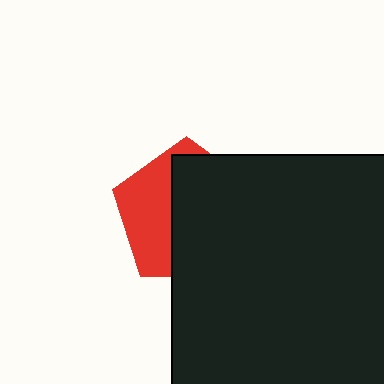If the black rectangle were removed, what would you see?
You would see the complete red pentagon.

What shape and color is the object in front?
The object in front is a black rectangle.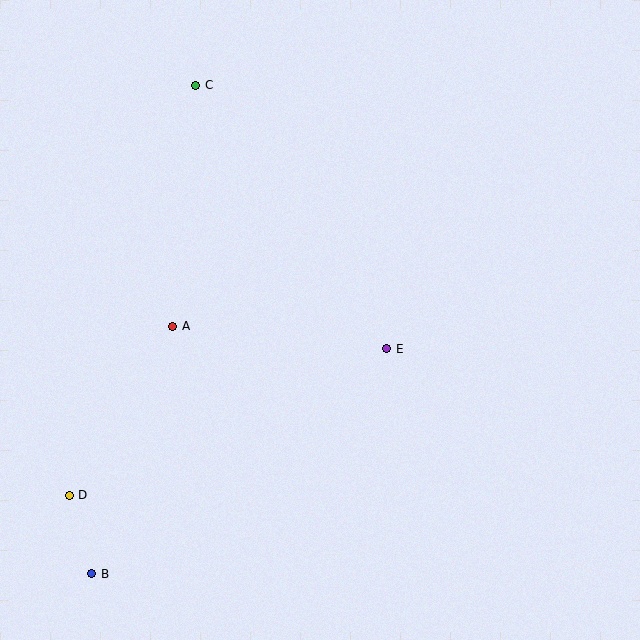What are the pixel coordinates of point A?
Point A is at (173, 326).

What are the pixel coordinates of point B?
Point B is at (92, 574).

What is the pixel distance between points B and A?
The distance between B and A is 260 pixels.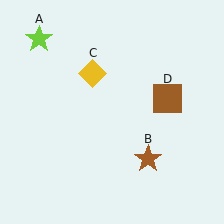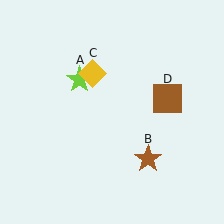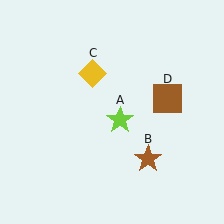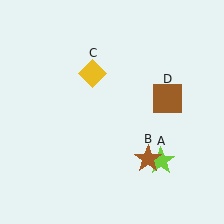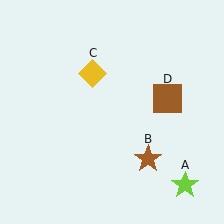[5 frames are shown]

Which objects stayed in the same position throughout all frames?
Brown star (object B) and yellow diamond (object C) and brown square (object D) remained stationary.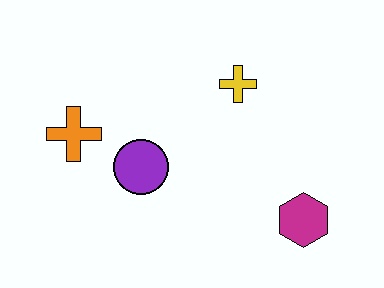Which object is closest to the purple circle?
The orange cross is closest to the purple circle.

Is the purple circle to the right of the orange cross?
Yes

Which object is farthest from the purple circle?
The magenta hexagon is farthest from the purple circle.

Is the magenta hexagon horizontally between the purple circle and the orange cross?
No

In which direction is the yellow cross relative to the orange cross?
The yellow cross is to the right of the orange cross.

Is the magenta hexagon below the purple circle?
Yes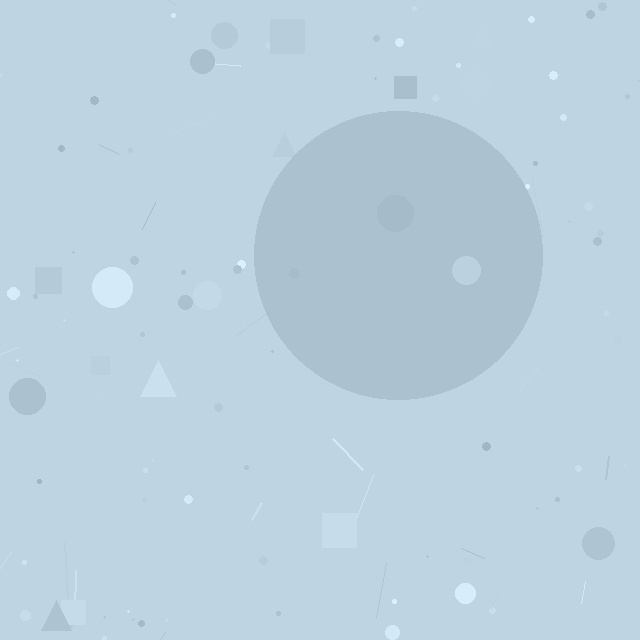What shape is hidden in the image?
A circle is hidden in the image.